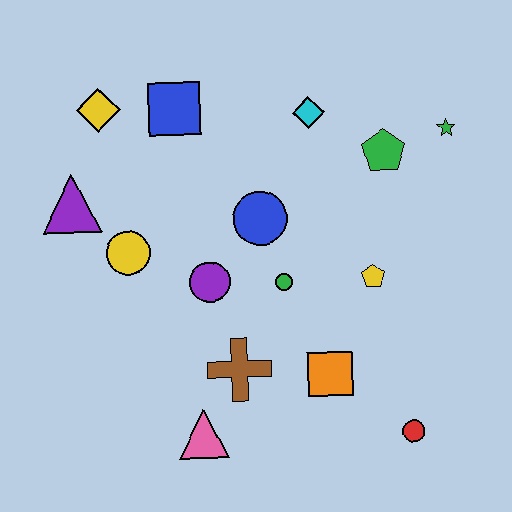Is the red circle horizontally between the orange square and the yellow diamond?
No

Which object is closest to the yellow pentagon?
The green circle is closest to the yellow pentagon.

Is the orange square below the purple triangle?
Yes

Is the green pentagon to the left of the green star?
Yes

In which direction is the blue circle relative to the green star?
The blue circle is to the left of the green star.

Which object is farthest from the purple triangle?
The red circle is farthest from the purple triangle.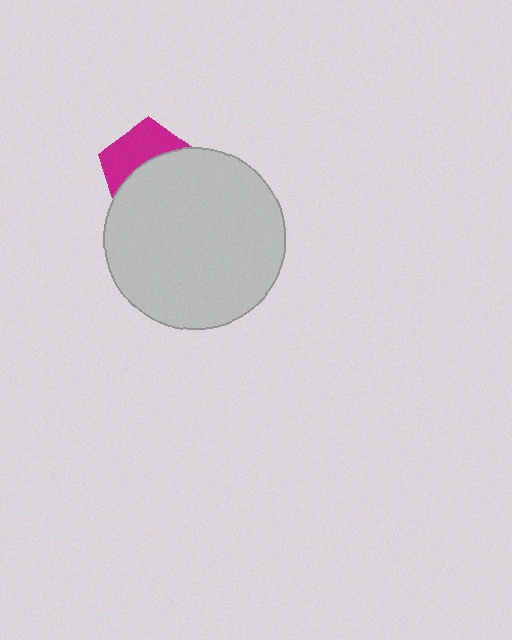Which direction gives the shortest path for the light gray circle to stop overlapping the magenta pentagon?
Moving down gives the shortest separation.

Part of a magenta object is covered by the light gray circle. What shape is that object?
It is a pentagon.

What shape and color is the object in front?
The object in front is a light gray circle.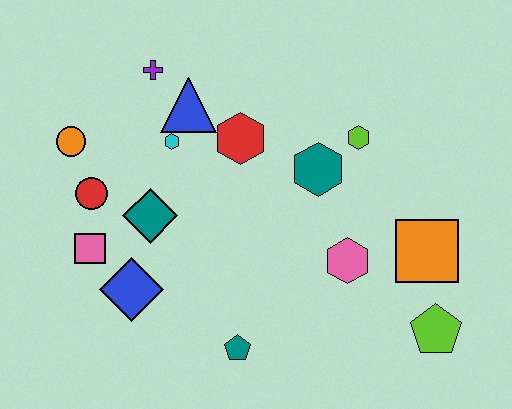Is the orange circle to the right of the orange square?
No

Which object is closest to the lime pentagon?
The orange square is closest to the lime pentagon.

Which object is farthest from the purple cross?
The lime pentagon is farthest from the purple cross.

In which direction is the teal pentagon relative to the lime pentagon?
The teal pentagon is to the left of the lime pentagon.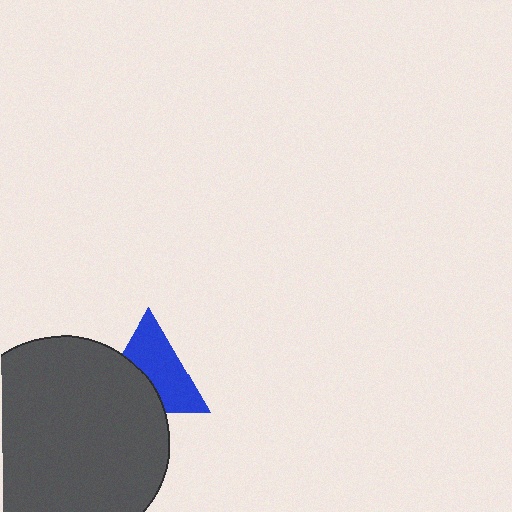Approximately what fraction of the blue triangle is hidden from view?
Roughly 40% of the blue triangle is hidden behind the dark gray circle.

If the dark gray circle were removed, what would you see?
You would see the complete blue triangle.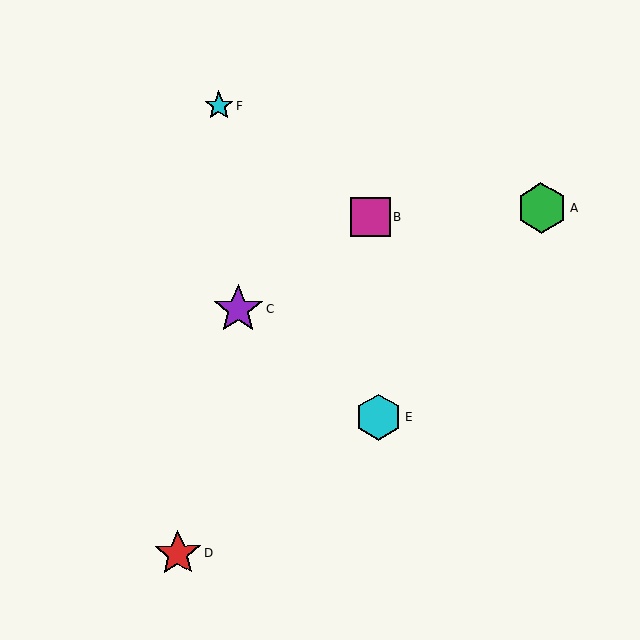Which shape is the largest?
The purple star (labeled C) is the largest.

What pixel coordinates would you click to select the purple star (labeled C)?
Click at (238, 310) to select the purple star C.